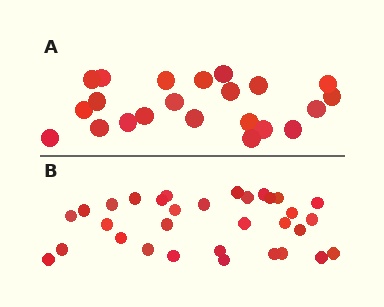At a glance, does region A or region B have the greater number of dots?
Region B (the bottom region) has more dots.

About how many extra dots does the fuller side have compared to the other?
Region B has roughly 10 or so more dots than region A.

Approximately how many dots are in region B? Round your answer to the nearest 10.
About 30 dots. (The exact count is 32, which rounds to 30.)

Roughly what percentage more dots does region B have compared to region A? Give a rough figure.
About 45% more.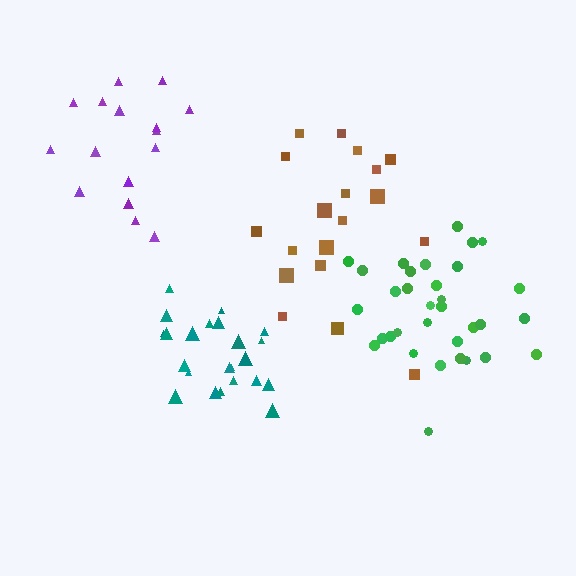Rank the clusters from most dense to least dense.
teal, green, brown, purple.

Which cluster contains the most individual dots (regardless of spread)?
Green (33).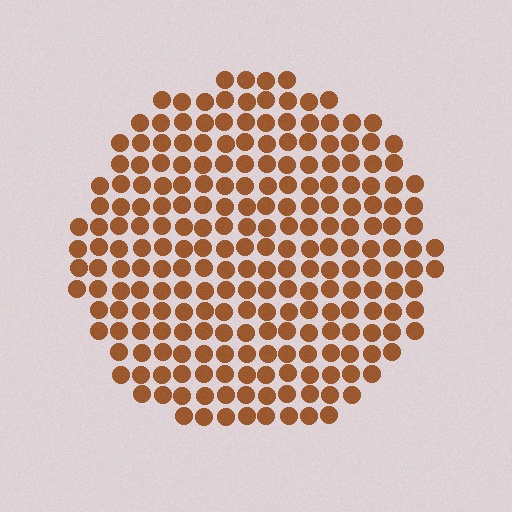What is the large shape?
The large shape is a circle.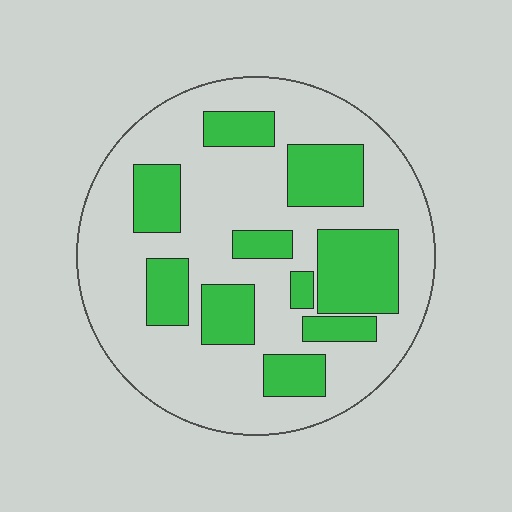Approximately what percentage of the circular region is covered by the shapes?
Approximately 30%.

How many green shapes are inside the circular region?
10.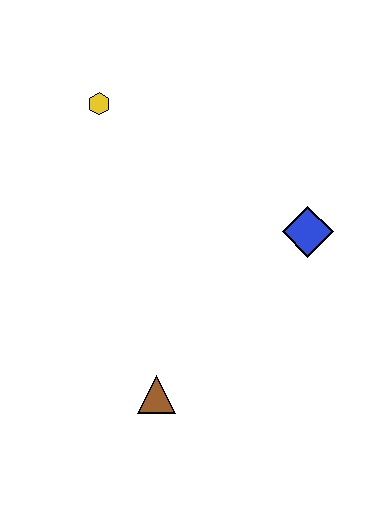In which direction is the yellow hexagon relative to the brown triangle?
The yellow hexagon is above the brown triangle.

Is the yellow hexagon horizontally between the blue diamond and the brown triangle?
No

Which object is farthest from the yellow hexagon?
The brown triangle is farthest from the yellow hexagon.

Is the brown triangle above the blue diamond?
No